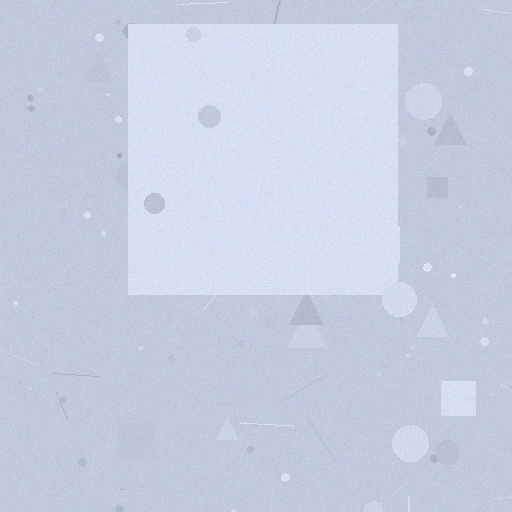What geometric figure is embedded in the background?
A square is embedded in the background.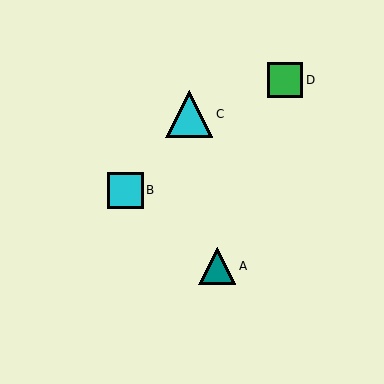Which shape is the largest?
The cyan triangle (labeled C) is the largest.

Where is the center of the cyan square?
The center of the cyan square is at (125, 190).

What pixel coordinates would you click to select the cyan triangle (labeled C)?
Click at (189, 114) to select the cyan triangle C.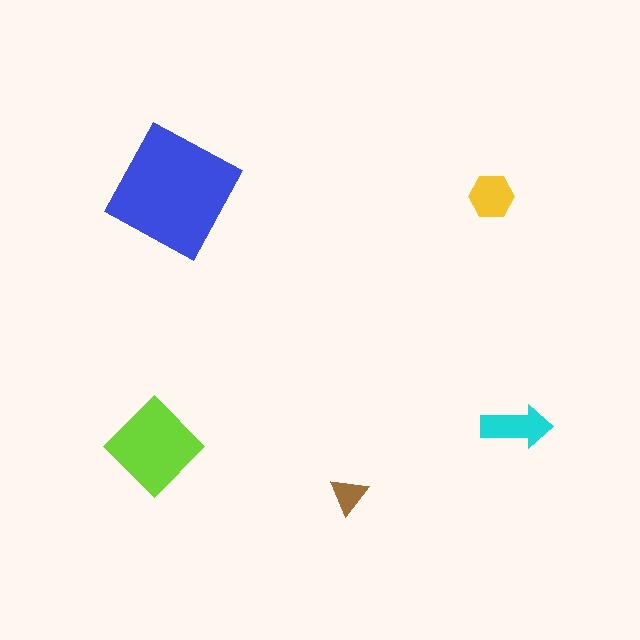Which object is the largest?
The blue square.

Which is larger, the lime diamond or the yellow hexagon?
The lime diamond.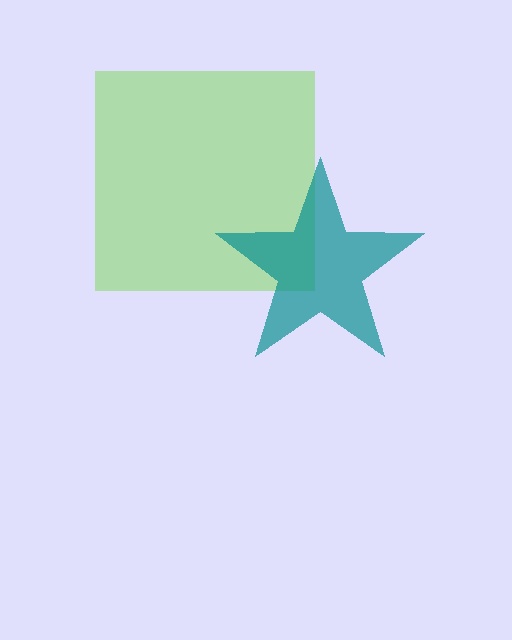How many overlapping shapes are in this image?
There are 2 overlapping shapes in the image.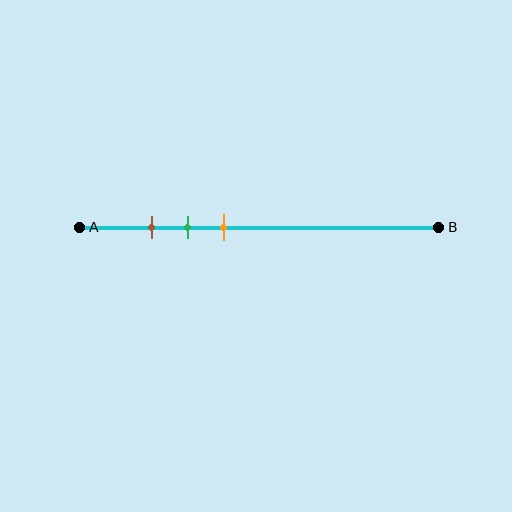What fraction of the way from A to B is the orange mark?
The orange mark is approximately 40% (0.4) of the way from A to B.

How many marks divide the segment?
There are 3 marks dividing the segment.